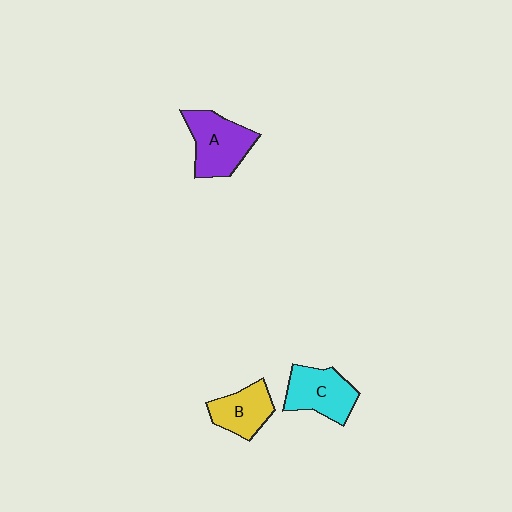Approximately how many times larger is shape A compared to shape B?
Approximately 1.4 times.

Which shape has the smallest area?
Shape B (yellow).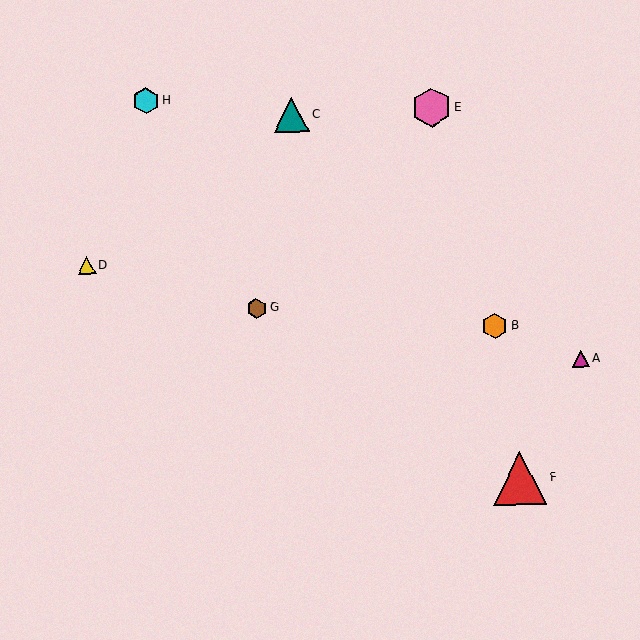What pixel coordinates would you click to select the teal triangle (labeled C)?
Click at (291, 115) to select the teal triangle C.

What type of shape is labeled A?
Shape A is a magenta triangle.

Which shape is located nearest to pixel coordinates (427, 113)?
The pink hexagon (labeled E) at (431, 107) is nearest to that location.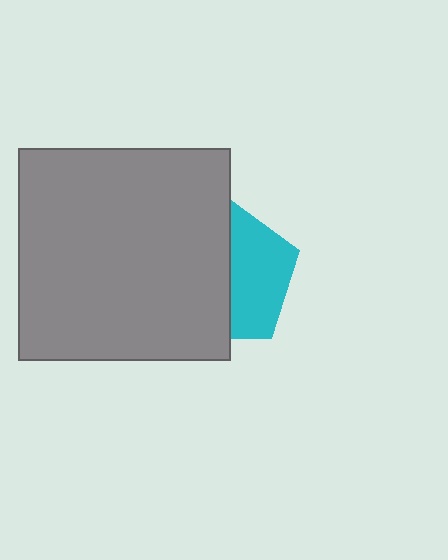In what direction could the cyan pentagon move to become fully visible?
The cyan pentagon could move right. That would shift it out from behind the gray square entirely.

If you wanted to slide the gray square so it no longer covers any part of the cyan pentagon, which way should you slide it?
Slide it left — that is the most direct way to separate the two shapes.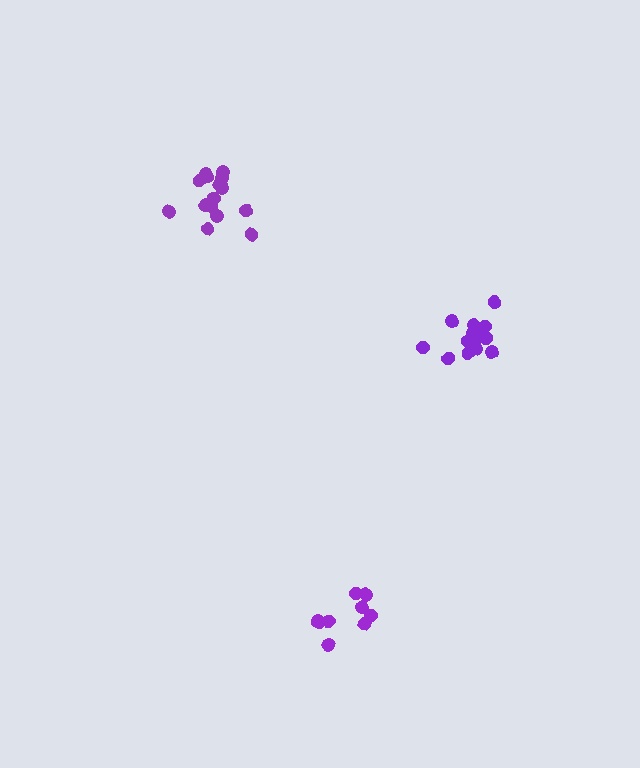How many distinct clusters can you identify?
There are 3 distinct clusters.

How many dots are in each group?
Group 1: 9 dots, Group 2: 14 dots, Group 3: 15 dots (38 total).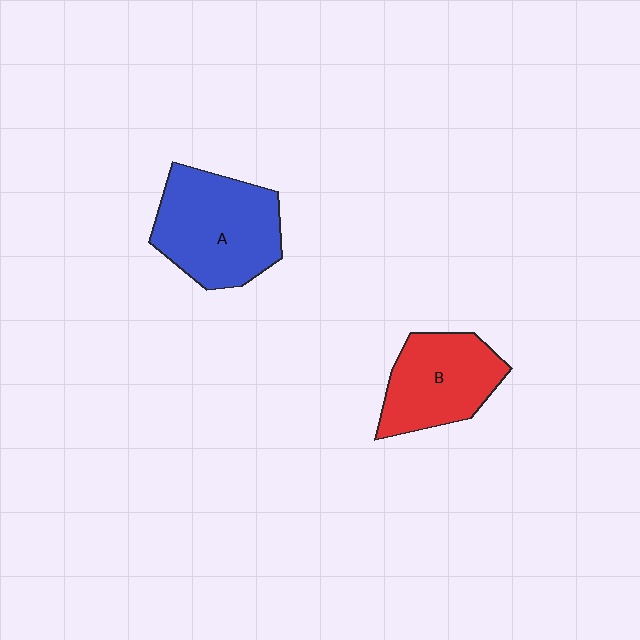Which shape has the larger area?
Shape A (blue).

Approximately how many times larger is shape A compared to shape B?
Approximately 1.3 times.